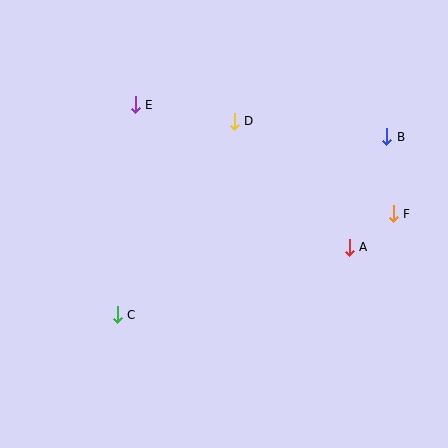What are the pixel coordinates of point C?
Point C is at (117, 315).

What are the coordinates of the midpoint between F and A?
The midpoint between F and A is at (371, 230).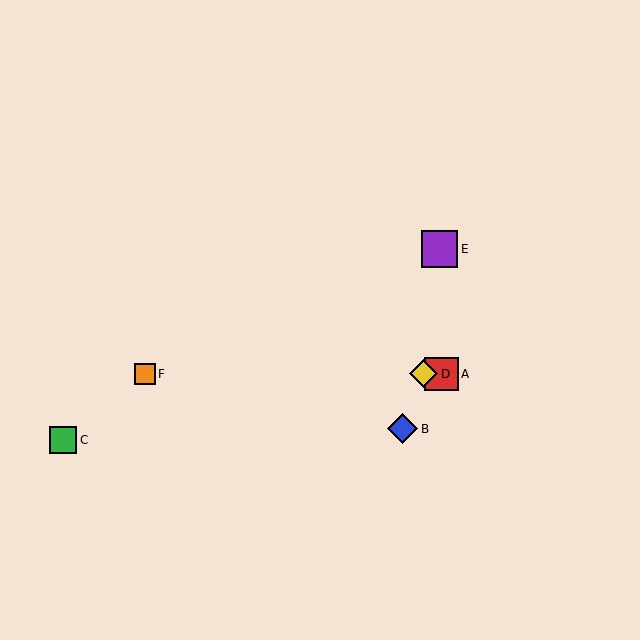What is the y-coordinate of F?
Object F is at y≈374.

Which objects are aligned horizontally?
Objects A, D, F are aligned horizontally.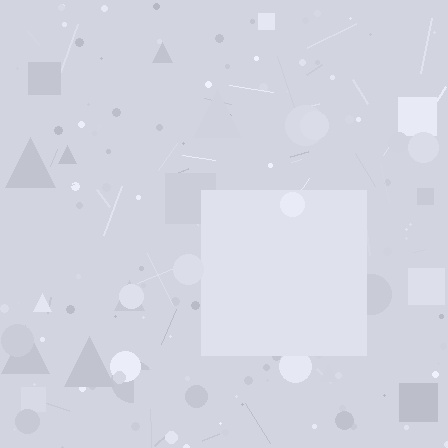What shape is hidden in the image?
A square is hidden in the image.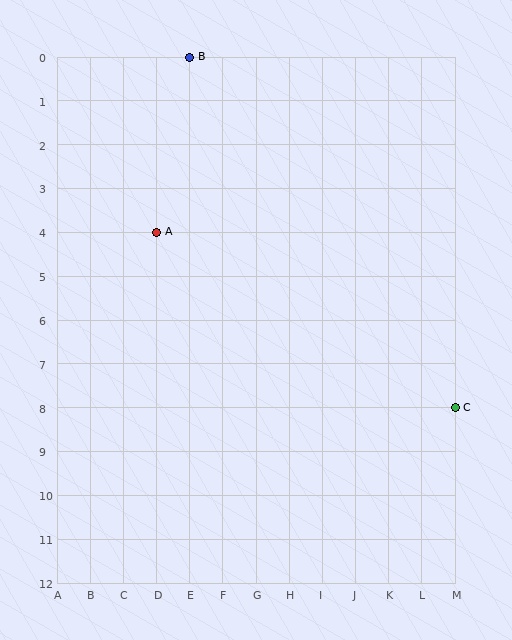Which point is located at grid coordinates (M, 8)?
Point C is at (M, 8).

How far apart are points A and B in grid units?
Points A and B are 1 column and 4 rows apart (about 4.1 grid units diagonally).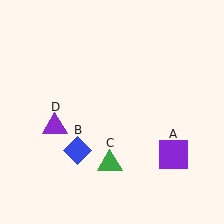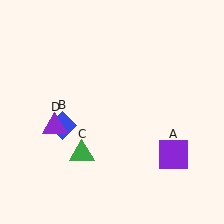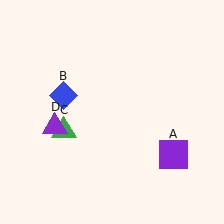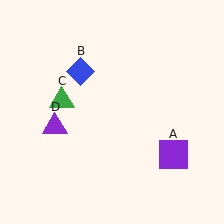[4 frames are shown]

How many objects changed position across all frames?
2 objects changed position: blue diamond (object B), green triangle (object C).